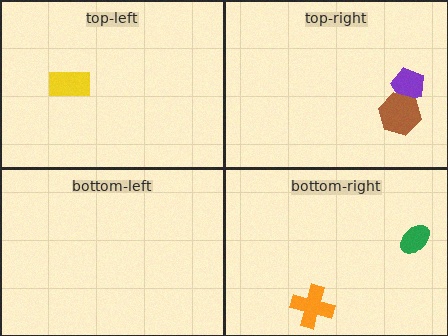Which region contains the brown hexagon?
The top-right region.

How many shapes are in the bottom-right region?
2.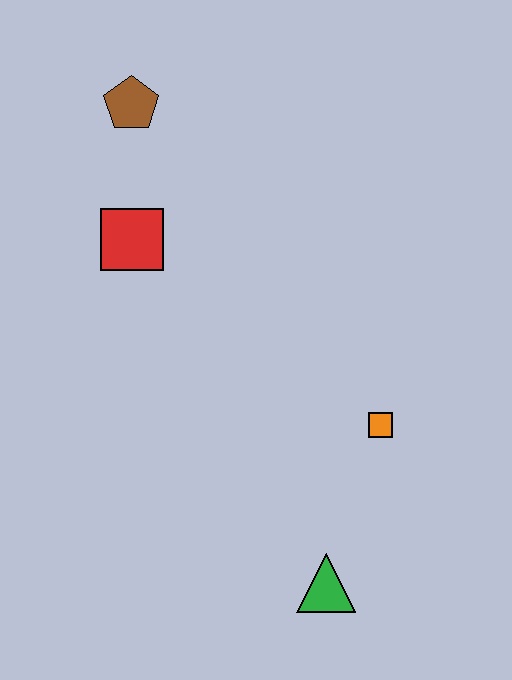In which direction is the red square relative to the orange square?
The red square is to the left of the orange square.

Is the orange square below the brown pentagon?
Yes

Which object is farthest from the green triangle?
The brown pentagon is farthest from the green triangle.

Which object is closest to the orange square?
The green triangle is closest to the orange square.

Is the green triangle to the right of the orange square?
No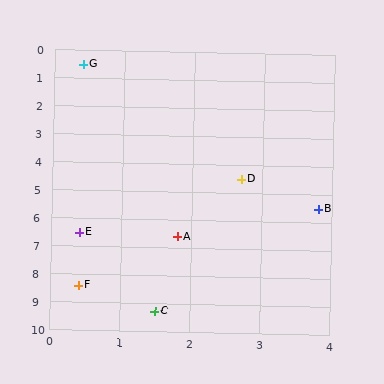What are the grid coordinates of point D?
Point D is at approximately (2.7, 4.5).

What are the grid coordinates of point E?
Point E is at approximately (0.4, 6.5).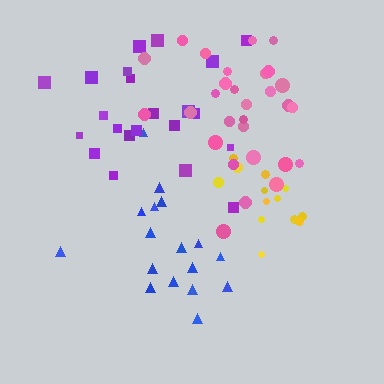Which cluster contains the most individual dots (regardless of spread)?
Pink (29).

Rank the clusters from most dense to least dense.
pink, yellow, blue, purple.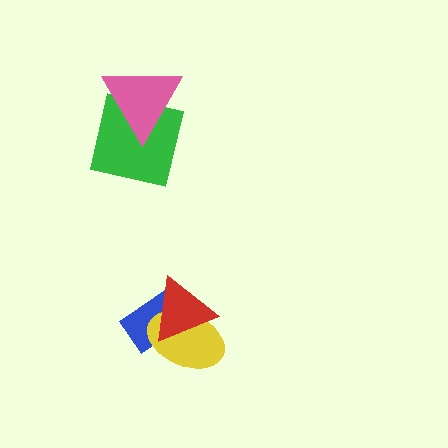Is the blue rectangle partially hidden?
Yes, it is partially covered by another shape.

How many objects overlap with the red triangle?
2 objects overlap with the red triangle.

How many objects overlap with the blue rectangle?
2 objects overlap with the blue rectangle.